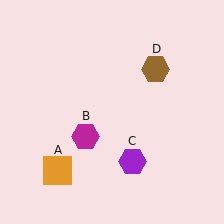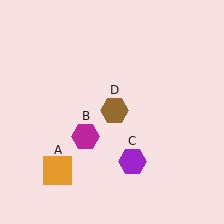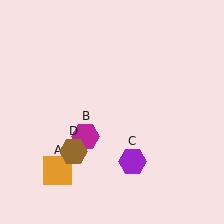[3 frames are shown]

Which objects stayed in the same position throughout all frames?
Orange square (object A) and magenta hexagon (object B) and purple hexagon (object C) remained stationary.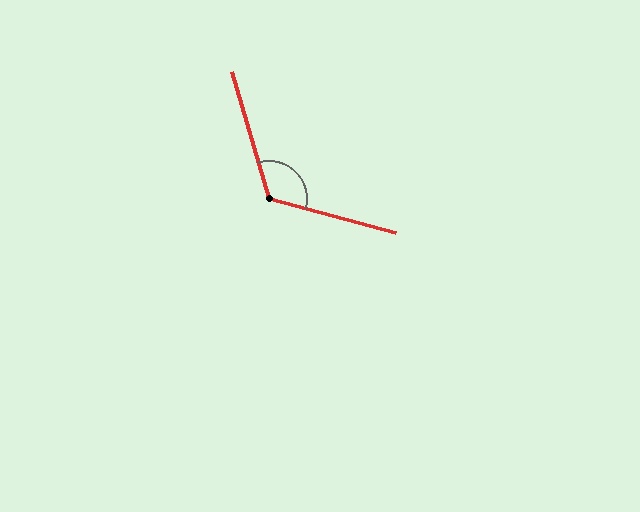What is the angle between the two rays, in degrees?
Approximately 122 degrees.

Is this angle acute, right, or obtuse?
It is obtuse.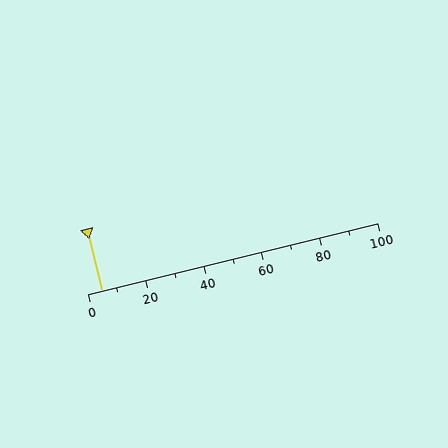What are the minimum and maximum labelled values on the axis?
The axis runs from 0 to 100.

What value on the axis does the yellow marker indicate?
The marker indicates approximately 5.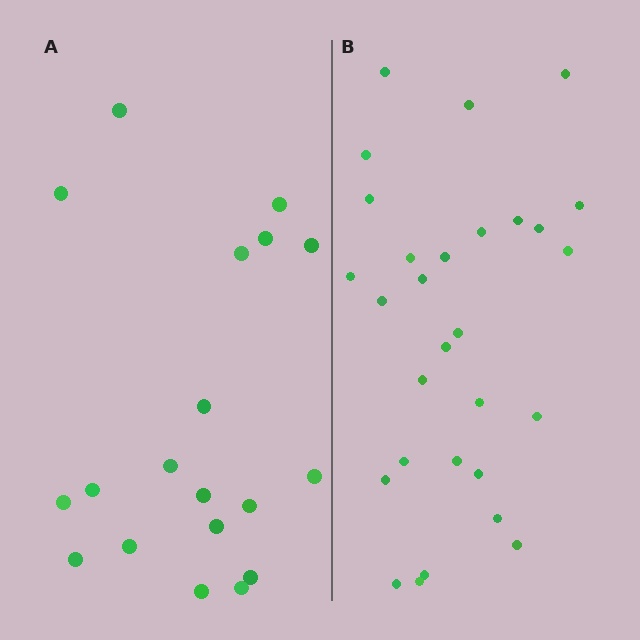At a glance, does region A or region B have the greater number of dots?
Region B (the right region) has more dots.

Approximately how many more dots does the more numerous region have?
Region B has roughly 10 or so more dots than region A.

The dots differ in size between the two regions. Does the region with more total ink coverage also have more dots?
No. Region A has more total ink coverage because its dots are larger, but region B actually contains more individual dots. Total area can be misleading — the number of items is what matters here.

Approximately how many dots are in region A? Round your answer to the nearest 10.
About 20 dots. (The exact count is 19, which rounds to 20.)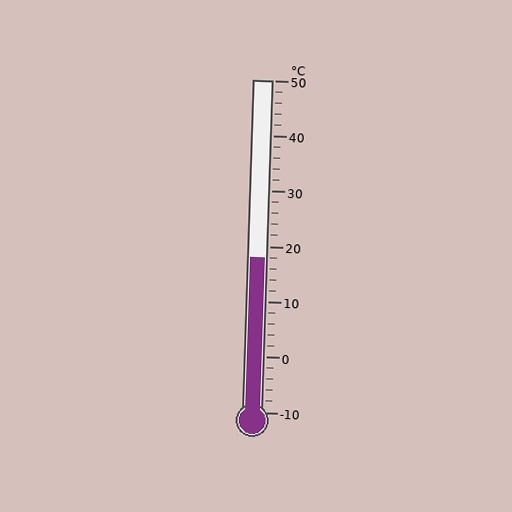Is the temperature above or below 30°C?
The temperature is below 30°C.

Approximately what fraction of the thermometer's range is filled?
The thermometer is filled to approximately 45% of its range.